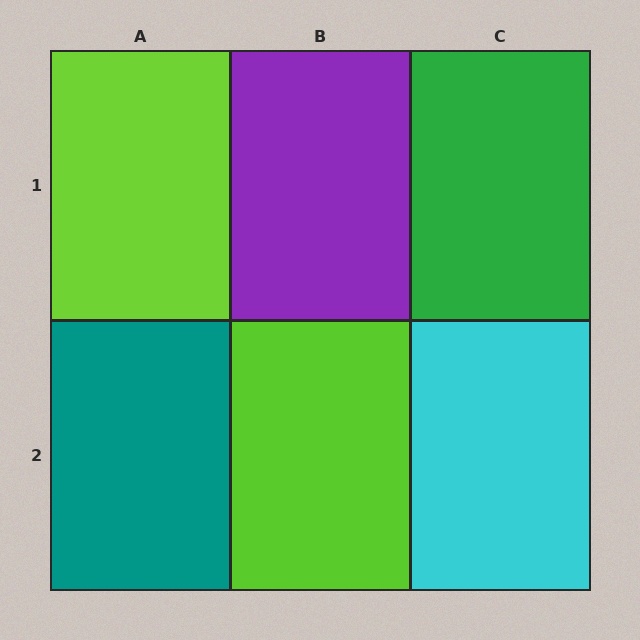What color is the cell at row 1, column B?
Purple.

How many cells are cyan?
1 cell is cyan.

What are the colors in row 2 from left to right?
Teal, lime, cyan.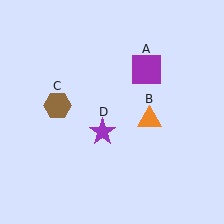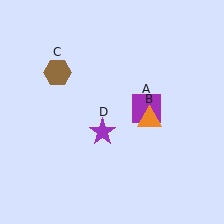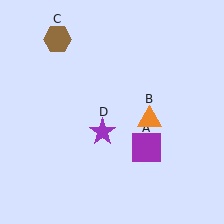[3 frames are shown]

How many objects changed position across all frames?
2 objects changed position: purple square (object A), brown hexagon (object C).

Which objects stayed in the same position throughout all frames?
Orange triangle (object B) and purple star (object D) remained stationary.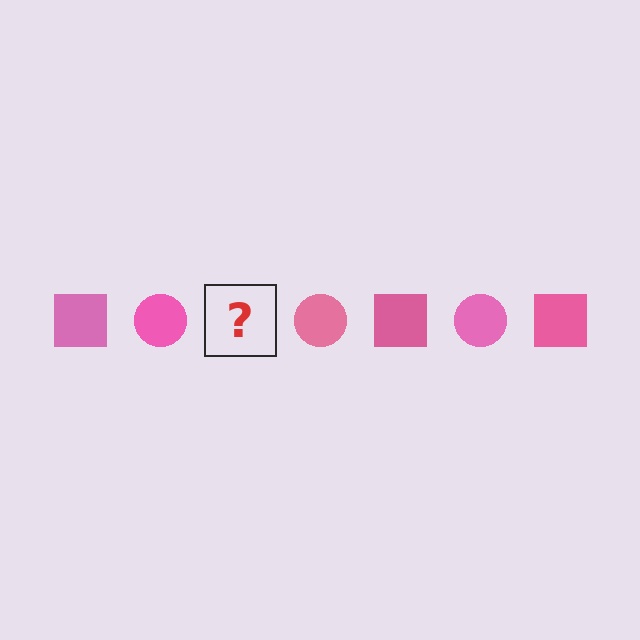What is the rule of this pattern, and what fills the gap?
The rule is that the pattern cycles through square, circle shapes in pink. The gap should be filled with a pink square.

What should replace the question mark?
The question mark should be replaced with a pink square.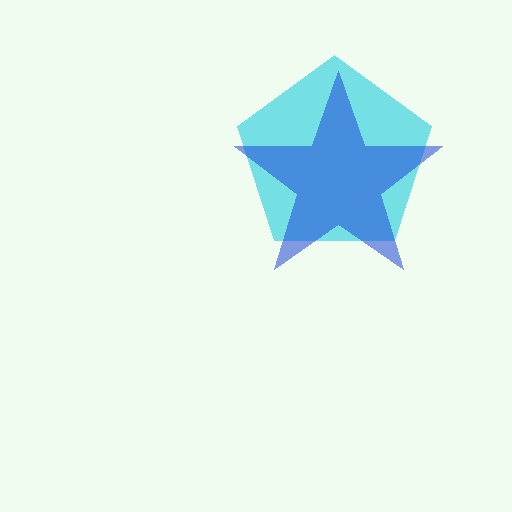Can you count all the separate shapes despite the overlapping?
Yes, there are 2 separate shapes.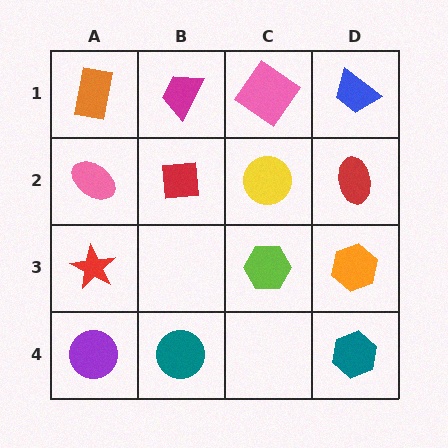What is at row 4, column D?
A teal hexagon.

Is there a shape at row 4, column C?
No, that cell is empty.